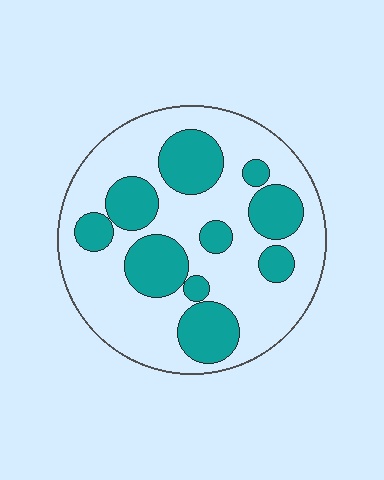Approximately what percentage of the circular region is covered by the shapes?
Approximately 35%.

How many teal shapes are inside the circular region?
10.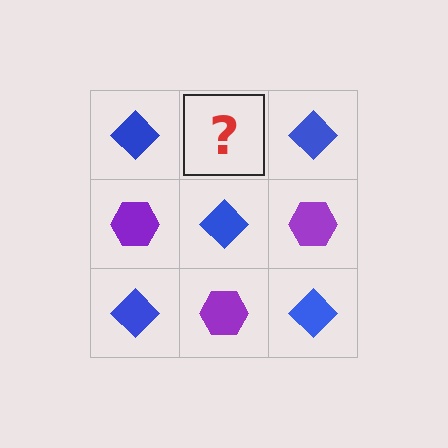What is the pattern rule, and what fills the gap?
The rule is that it alternates blue diamond and purple hexagon in a checkerboard pattern. The gap should be filled with a purple hexagon.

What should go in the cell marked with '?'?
The missing cell should contain a purple hexagon.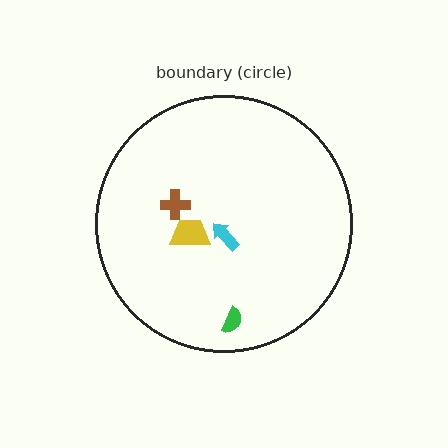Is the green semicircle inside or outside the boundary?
Inside.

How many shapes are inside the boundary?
4 inside, 0 outside.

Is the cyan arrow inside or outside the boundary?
Inside.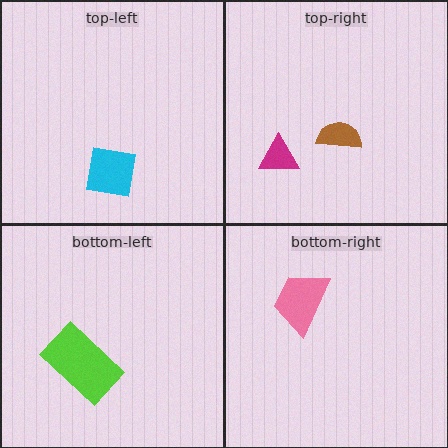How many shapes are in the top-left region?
1.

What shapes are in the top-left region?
The cyan square.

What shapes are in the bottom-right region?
The pink trapezoid.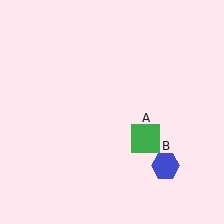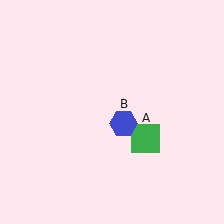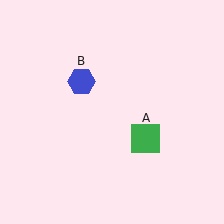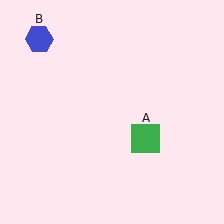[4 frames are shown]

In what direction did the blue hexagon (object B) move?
The blue hexagon (object B) moved up and to the left.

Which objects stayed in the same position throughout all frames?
Green square (object A) remained stationary.